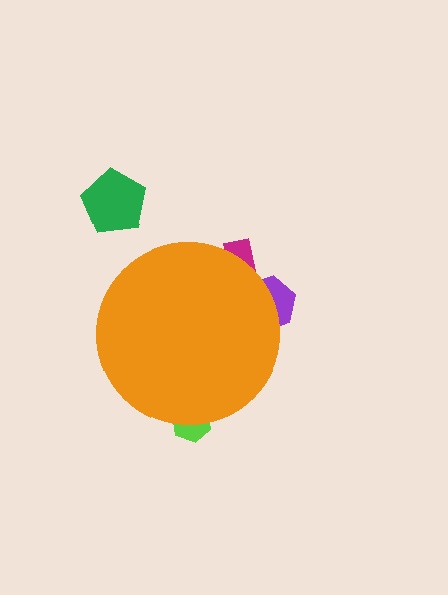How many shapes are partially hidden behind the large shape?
3 shapes are partially hidden.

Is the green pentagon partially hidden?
No, the green pentagon is fully visible.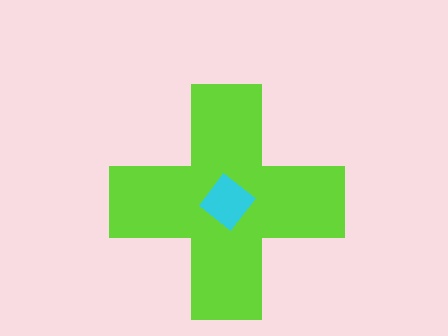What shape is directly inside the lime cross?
The cyan diamond.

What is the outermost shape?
The lime cross.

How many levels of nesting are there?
2.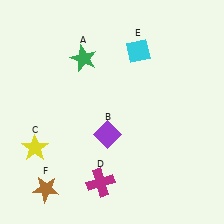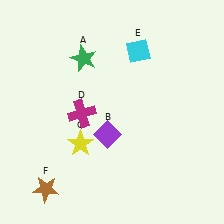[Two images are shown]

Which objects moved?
The objects that moved are: the yellow star (C), the magenta cross (D).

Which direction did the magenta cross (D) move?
The magenta cross (D) moved up.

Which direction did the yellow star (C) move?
The yellow star (C) moved right.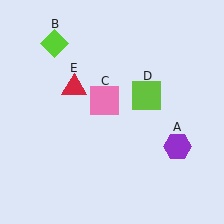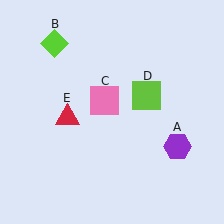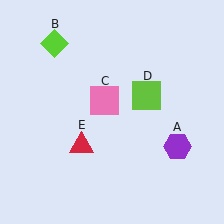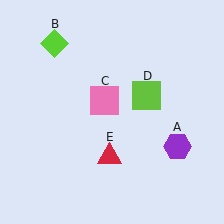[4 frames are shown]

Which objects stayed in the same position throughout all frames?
Purple hexagon (object A) and lime diamond (object B) and pink square (object C) and lime square (object D) remained stationary.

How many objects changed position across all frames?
1 object changed position: red triangle (object E).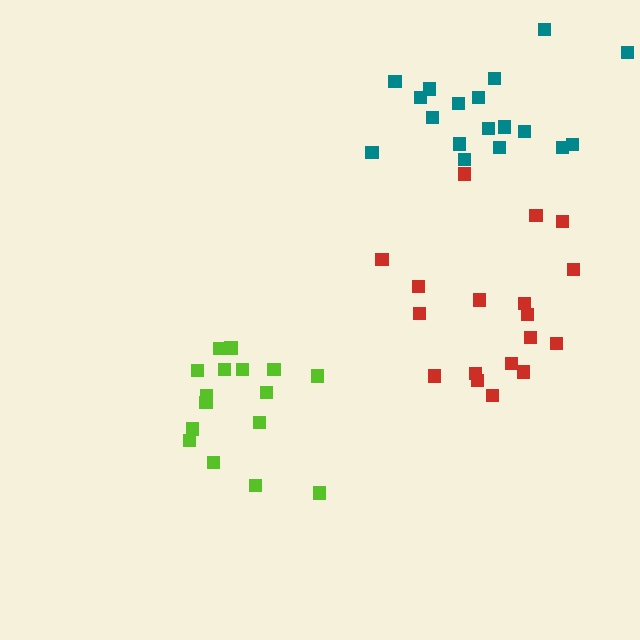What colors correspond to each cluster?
The clusters are colored: lime, red, teal.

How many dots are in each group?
Group 1: 16 dots, Group 2: 18 dots, Group 3: 18 dots (52 total).